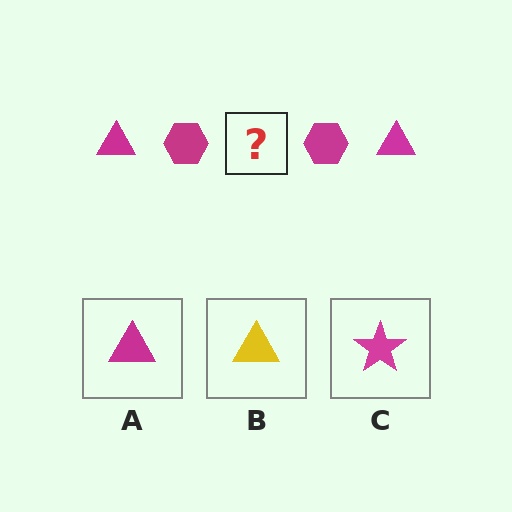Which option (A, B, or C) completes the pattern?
A.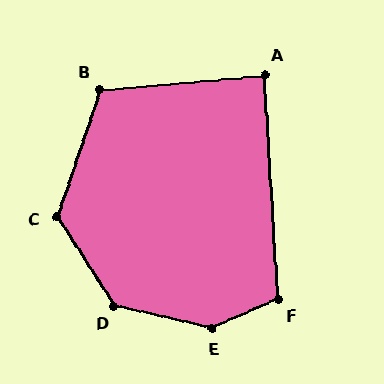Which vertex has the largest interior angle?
E, at approximately 143 degrees.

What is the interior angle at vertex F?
Approximately 110 degrees (obtuse).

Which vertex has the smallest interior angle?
A, at approximately 88 degrees.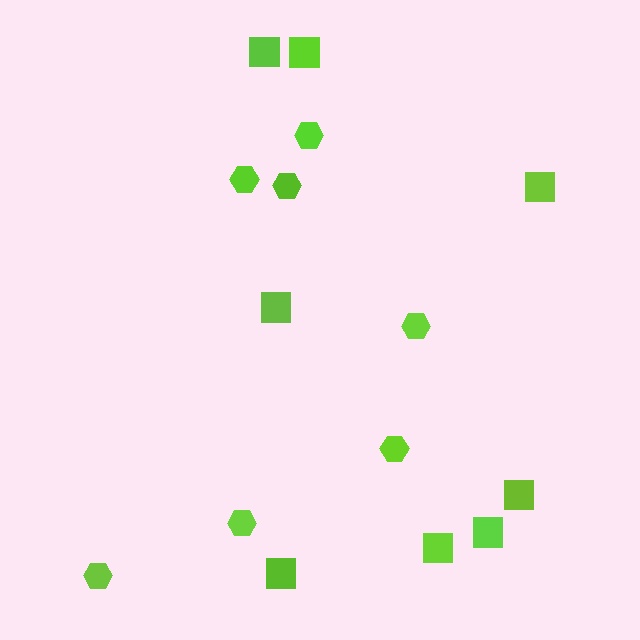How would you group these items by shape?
There are 2 groups: one group of squares (8) and one group of hexagons (7).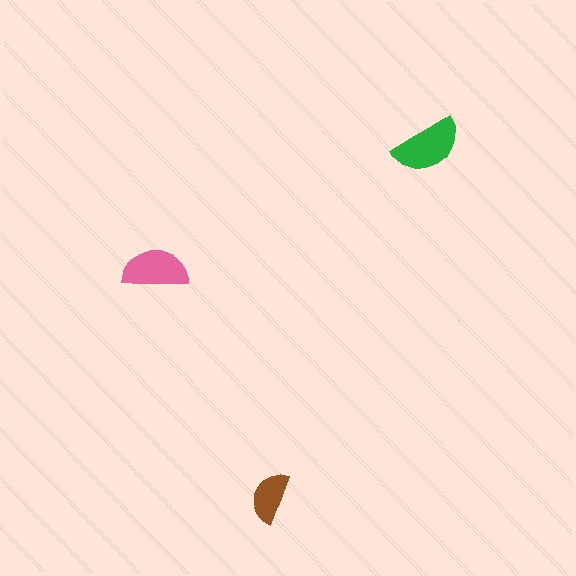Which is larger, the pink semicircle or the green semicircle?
The green one.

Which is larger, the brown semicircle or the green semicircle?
The green one.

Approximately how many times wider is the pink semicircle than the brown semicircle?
About 1.5 times wider.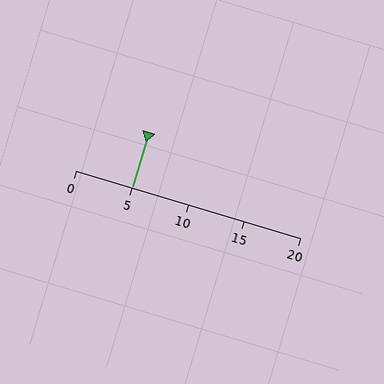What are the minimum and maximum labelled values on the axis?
The axis runs from 0 to 20.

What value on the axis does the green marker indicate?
The marker indicates approximately 5.